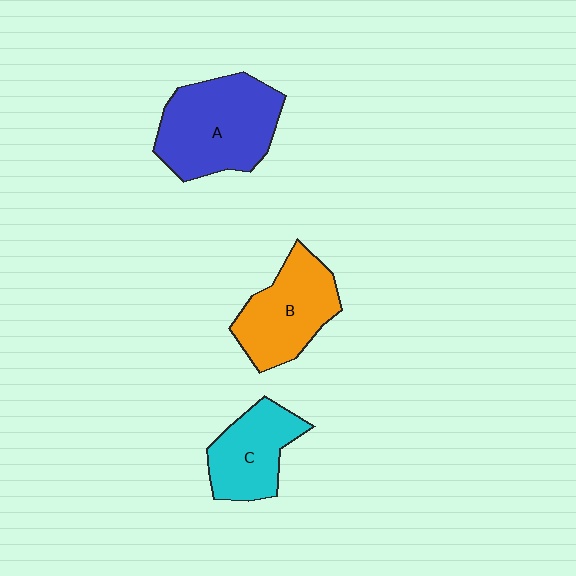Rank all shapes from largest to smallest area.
From largest to smallest: A (blue), B (orange), C (cyan).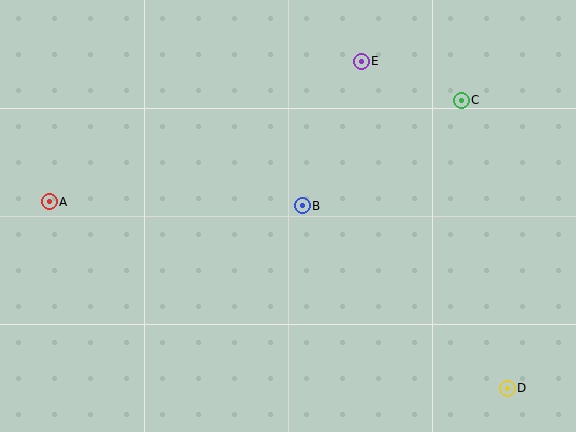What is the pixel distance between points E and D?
The distance between E and D is 358 pixels.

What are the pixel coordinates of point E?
Point E is at (361, 62).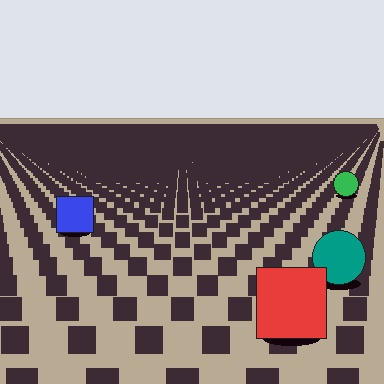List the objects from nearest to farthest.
From nearest to farthest: the red square, the teal circle, the blue square, the green circle.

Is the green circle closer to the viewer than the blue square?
No. The blue square is closer — you can tell from the texture gradient: the ground texture is coarser near it.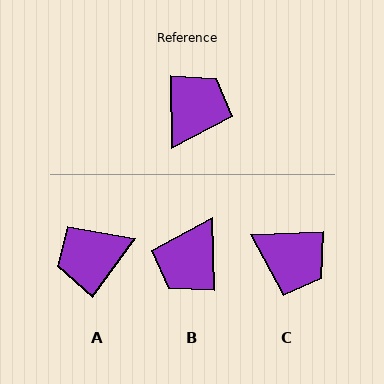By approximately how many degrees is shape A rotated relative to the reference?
Approximately 143 degrees counter-clockwise.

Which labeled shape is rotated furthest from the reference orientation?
B, about 179 degrees away.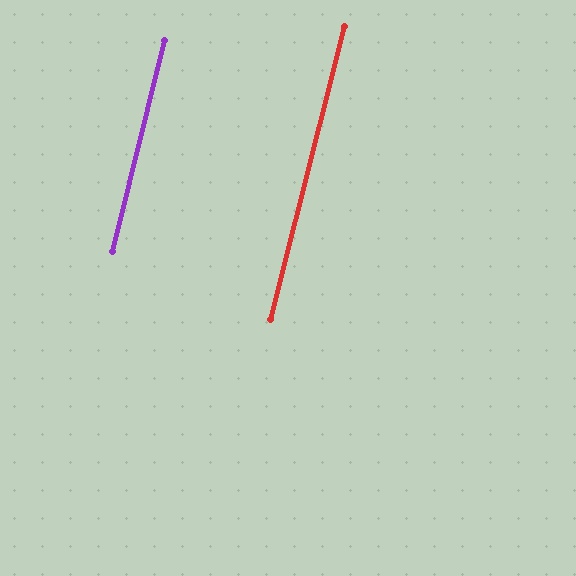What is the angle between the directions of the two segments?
Approximately 0 degrees.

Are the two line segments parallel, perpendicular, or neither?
Parallel — their directions differ by only 0.4°.